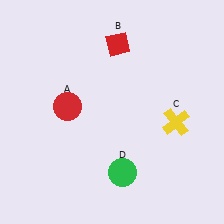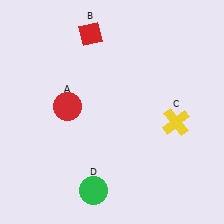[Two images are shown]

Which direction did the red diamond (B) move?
The red diamond (B) moved left.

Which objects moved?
The objects that moved are: the red diamond (B), the green circle (D).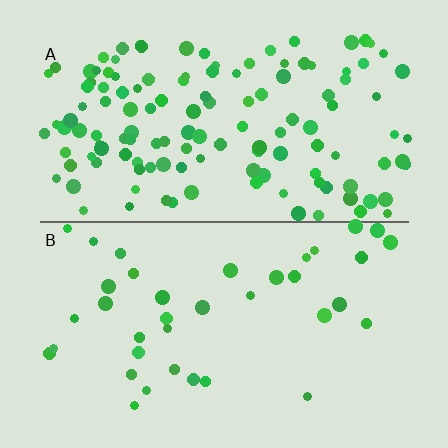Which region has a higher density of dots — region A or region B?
A (the top).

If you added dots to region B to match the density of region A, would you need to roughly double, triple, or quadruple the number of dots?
Approximately triple.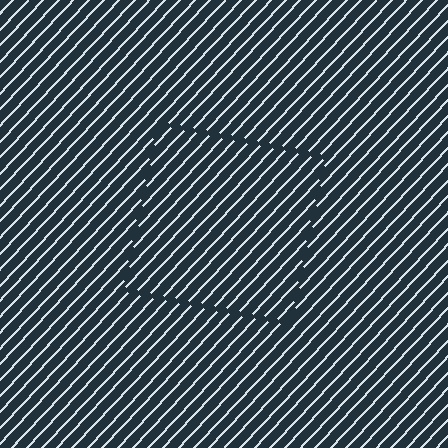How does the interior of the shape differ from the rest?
The interior of the shape contains the same grating, shifted by half a period — the contour is defined by the phase discontinuity where line-ends from the inner and outer gratings abut.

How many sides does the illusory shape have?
4 sides — the line-ends trace a square.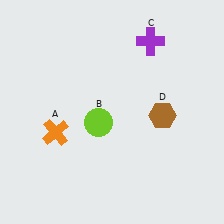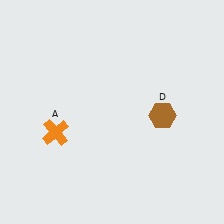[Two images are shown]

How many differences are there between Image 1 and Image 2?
There are 2 differences between the two images.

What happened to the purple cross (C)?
The purple cross (C) was removed in Image 2. It was in the top-right area of Image 1.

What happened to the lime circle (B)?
The lime circle (B) was removed in Image 2. It was in the bottom-left area of Image 1.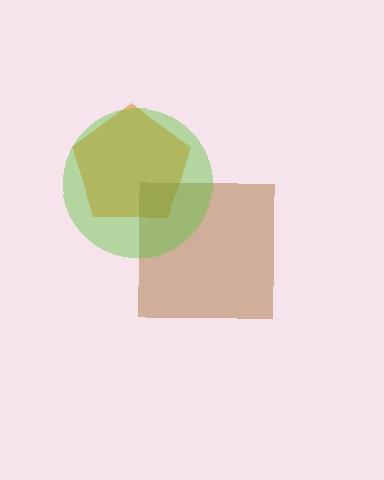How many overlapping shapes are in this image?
There are 3 overlapping shapes in the image.